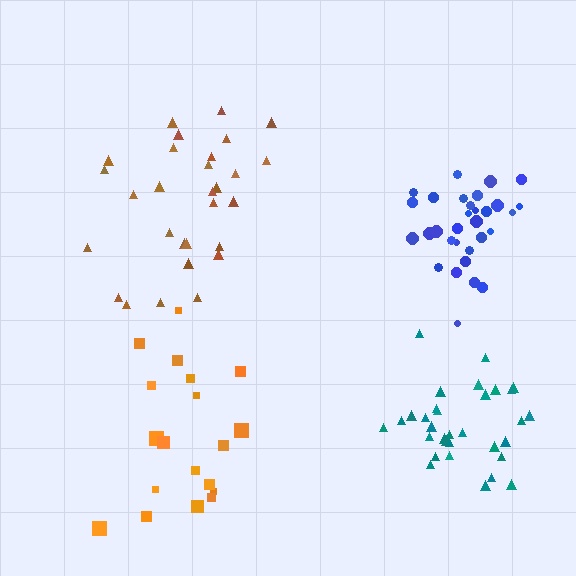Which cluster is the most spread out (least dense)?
Orange.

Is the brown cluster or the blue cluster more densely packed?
Blue.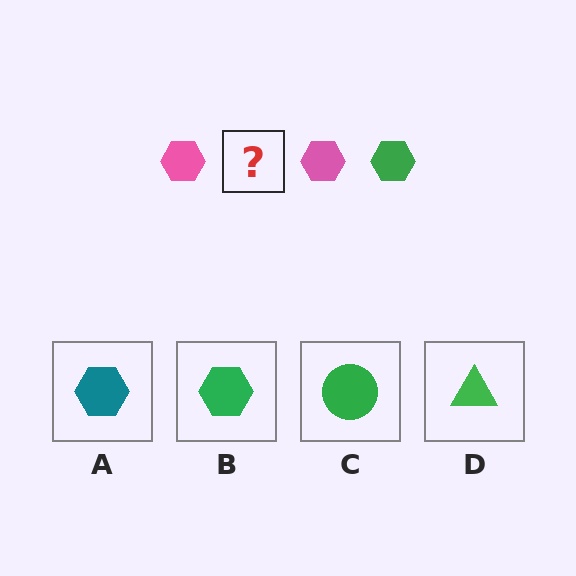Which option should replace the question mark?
Option B.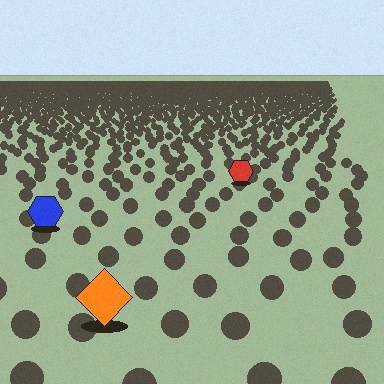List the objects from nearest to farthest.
From nearest to farthest: the orange diamond, the blue hexagon, the red hexagon.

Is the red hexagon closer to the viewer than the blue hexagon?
No. The blue hexagon is closer — you can tell from the texture gradient: the ground texture is coarser near it.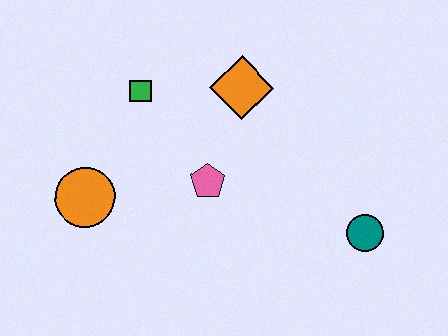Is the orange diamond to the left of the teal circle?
Yes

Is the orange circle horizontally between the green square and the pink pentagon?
No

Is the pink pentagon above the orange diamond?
No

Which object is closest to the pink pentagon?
The orange diamond is closest to the pink pentagon.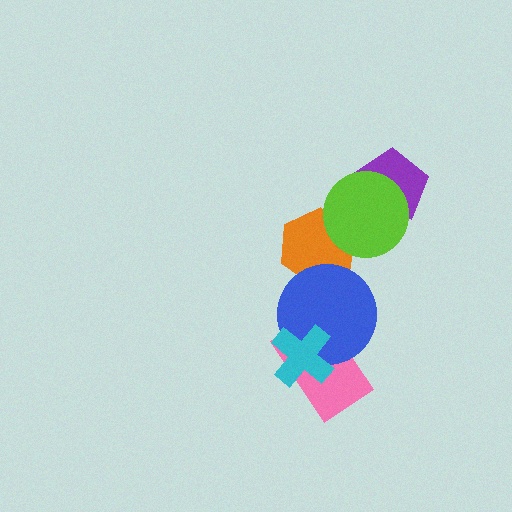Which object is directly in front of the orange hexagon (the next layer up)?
The blue circle is directly in front of the orange hexagon.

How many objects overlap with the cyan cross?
2 objects overlap with the cyan cross.